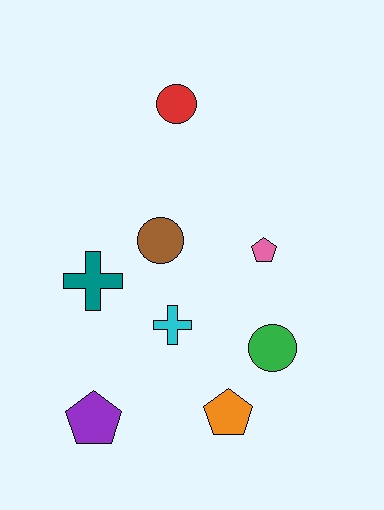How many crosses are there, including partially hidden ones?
There are 2 crosses.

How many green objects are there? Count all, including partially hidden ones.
There is 1 green object.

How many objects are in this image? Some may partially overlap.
There are 8 objects.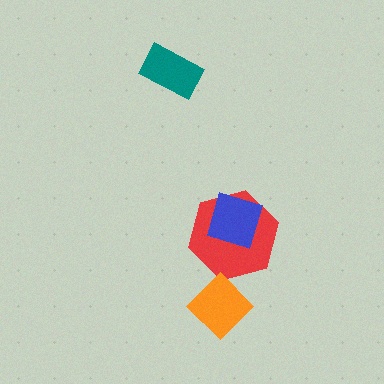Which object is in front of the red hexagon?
The blue diamond is in front of the red hexagon.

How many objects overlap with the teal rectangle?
0 objects overlap with the teal rectangle.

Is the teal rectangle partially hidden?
No, no other shape covers it.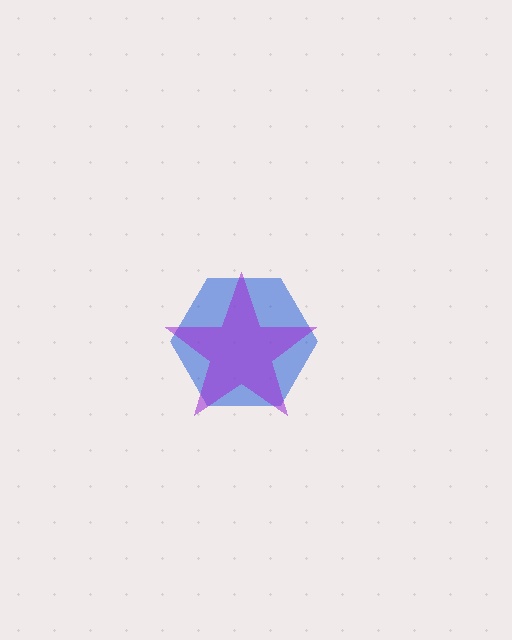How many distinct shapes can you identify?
There are 2 distinct shapes: a blue hexagon, a purple star.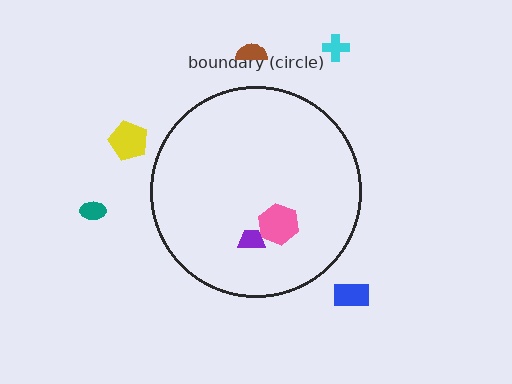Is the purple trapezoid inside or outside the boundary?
Inside.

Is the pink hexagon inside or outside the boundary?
Inside.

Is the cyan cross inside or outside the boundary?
Outside.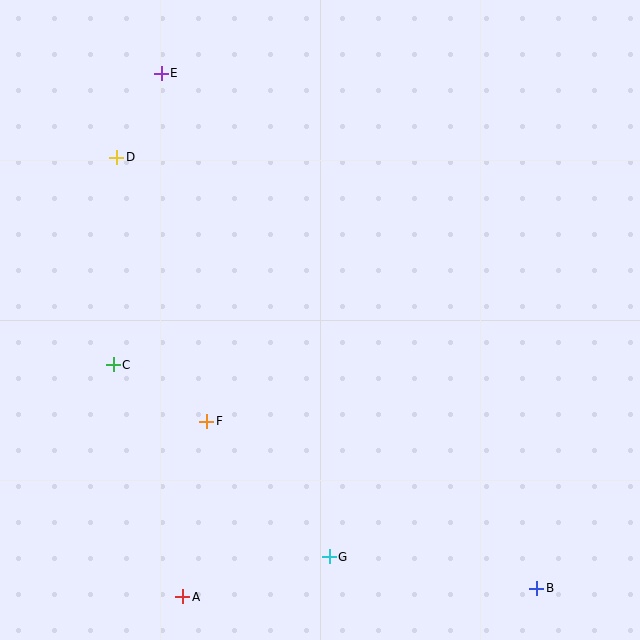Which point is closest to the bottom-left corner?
Point A is closest to the bottom-left corner.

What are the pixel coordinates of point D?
Point D is at (117, 157).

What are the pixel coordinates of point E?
Point E is at (161, 73).